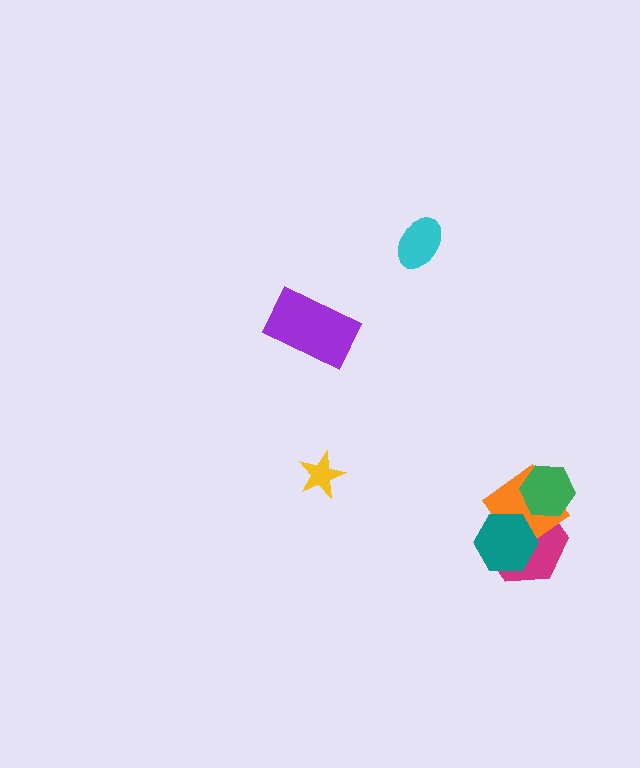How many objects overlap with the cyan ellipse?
0 objects overlap with the cyan ellipse.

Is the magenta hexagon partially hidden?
Yes, it is partially covered by another shape.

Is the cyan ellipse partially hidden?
No, no other shape covers it.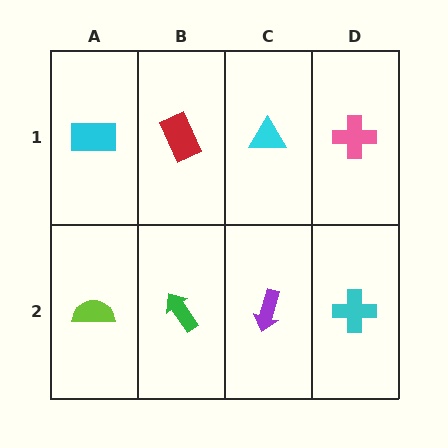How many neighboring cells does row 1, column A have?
2.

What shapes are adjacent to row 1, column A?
A lime semicircle (row 2, column A), a red rectangle (row 1, column B).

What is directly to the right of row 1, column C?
A pink cross.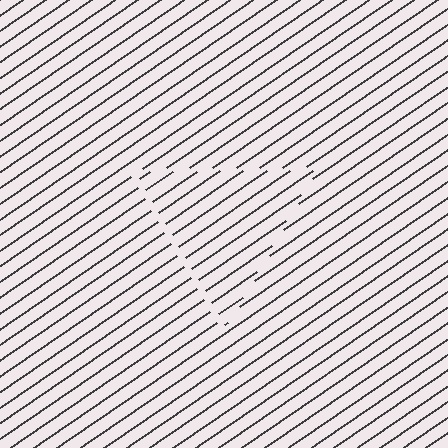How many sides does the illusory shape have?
3 sides — the line-ends trace a triangle.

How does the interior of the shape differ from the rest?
The interior of the shape contains the same grating, shifted by half a period — the contour is defined by the phase discontinuity where line-ends from the inner and outer gratings abut.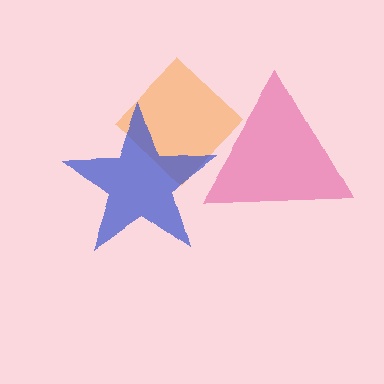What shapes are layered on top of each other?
The layered shapes are: a pink triangle, an orange diamond, a blue star.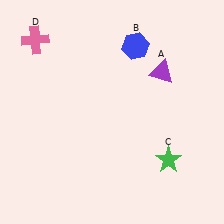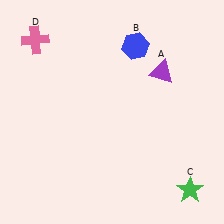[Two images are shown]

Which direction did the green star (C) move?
The green star (C) moved down.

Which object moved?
The green star (C) moved down.